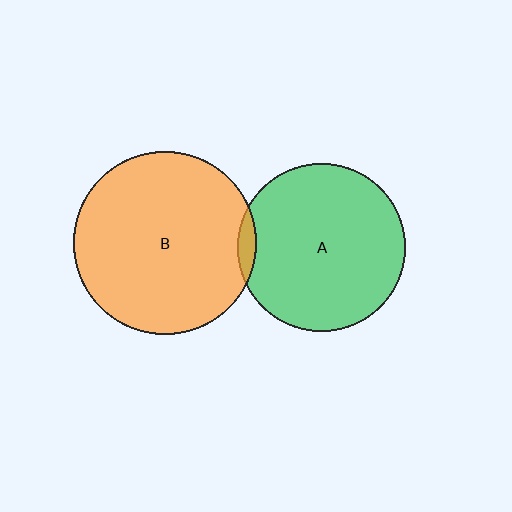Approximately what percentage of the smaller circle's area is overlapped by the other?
Approximately 5%.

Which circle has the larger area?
Circle B (orange).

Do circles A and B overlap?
Yes.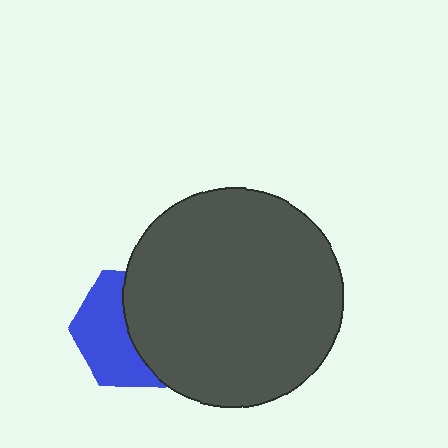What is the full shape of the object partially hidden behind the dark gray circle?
The partially hidden object is a blue hexagon.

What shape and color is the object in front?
The object in front is a dark gray circle.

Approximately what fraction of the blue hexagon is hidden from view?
Roughly 51% of the blue hexagon is hidden behind the dark gray circle.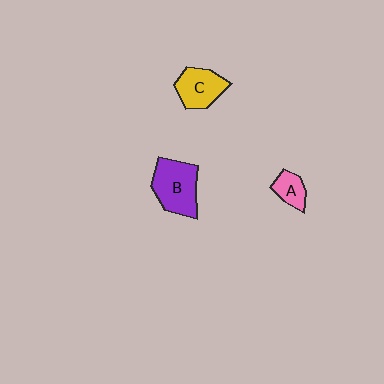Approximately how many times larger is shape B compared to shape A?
Approximately 2.3 times.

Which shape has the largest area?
Shape B (purple).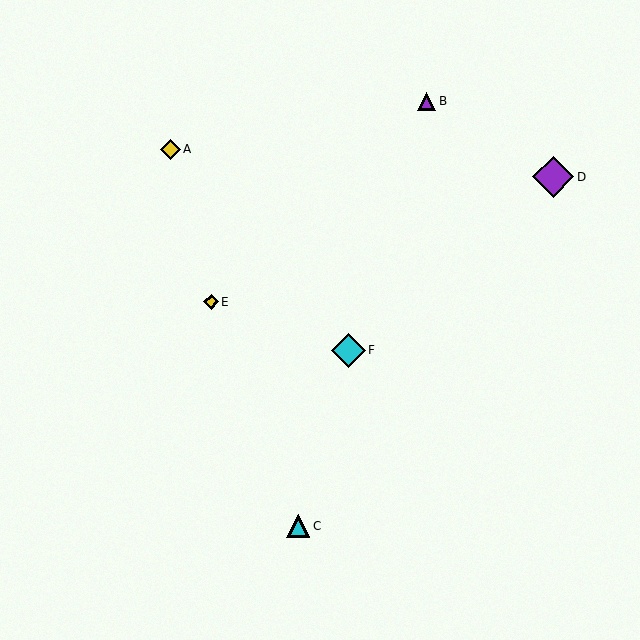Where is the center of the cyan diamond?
The center of the cyan diamond is at (348, 350).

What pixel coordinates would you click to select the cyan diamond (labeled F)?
Click at (348, 350) to select the cyan diamond F.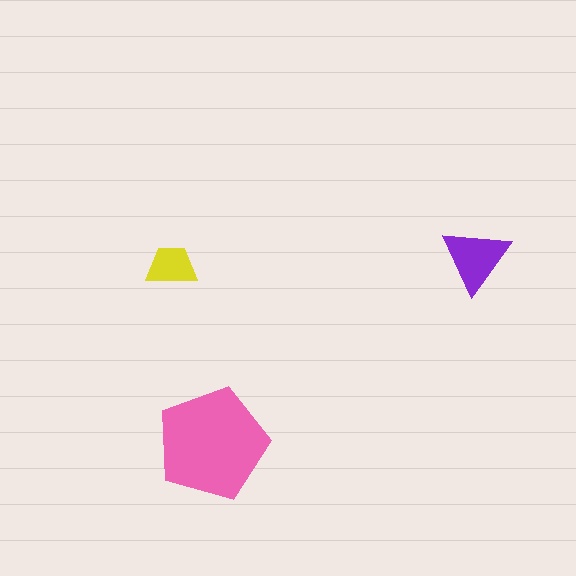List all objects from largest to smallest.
The pink pentagon, the purple triangle, the yellow trapezoid.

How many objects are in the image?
There are 3 objects in the image.